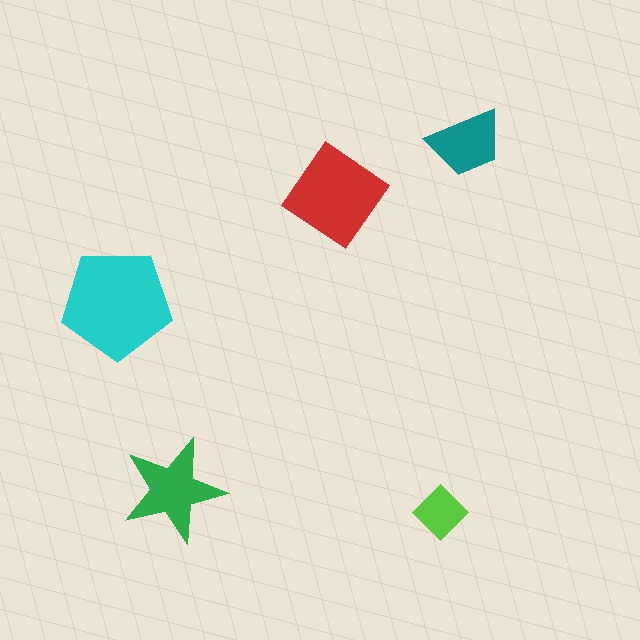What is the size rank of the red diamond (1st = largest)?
2nd.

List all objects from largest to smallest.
The cyan pentagon, the red diamond, the green star, the teal trapezoid, the lime diamond.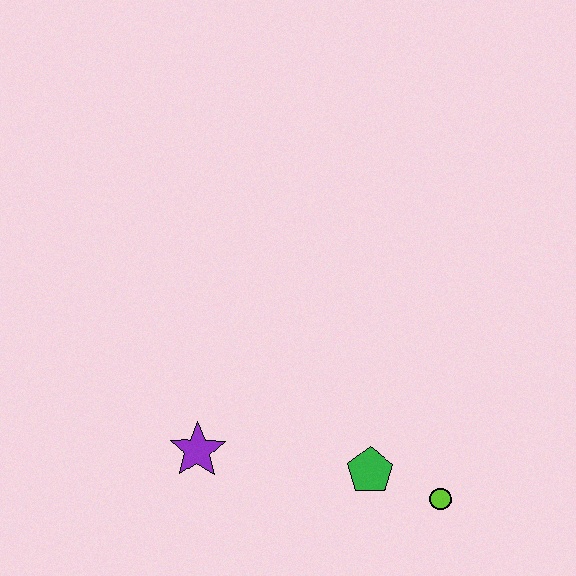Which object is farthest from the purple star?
The lime circle is farthest from the purple star.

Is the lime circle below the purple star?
Yes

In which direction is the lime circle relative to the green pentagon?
The lime circle is to the right of the green pentagon.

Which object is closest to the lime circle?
The green pentagon is closest to the lime circle.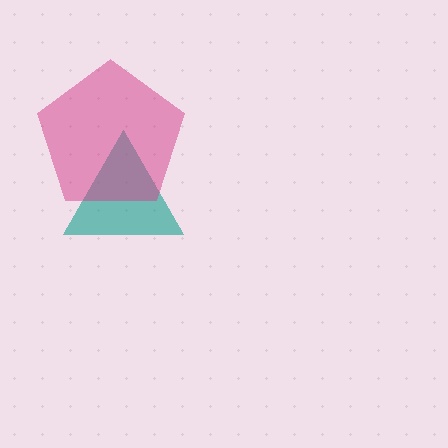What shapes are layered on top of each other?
The layered shapes are: a teal triangle, a magenta pentagon.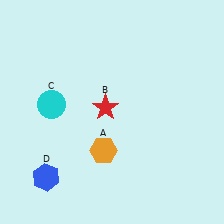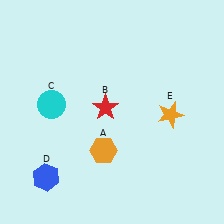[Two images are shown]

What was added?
An orange star (E) was added in Image 2.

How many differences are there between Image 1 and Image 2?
There is 1 difference between the two images.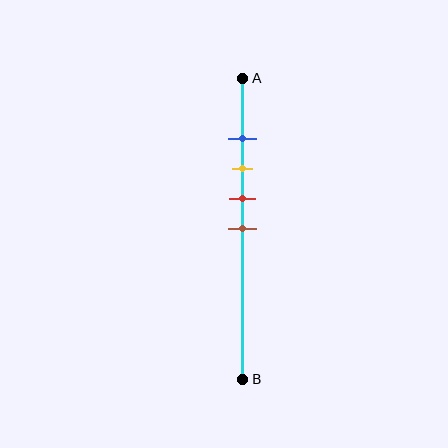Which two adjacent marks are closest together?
The blue and yellow marks are the closest adjacent pair.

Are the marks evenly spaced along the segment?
Yes, the marks are approximately evenly spaced.